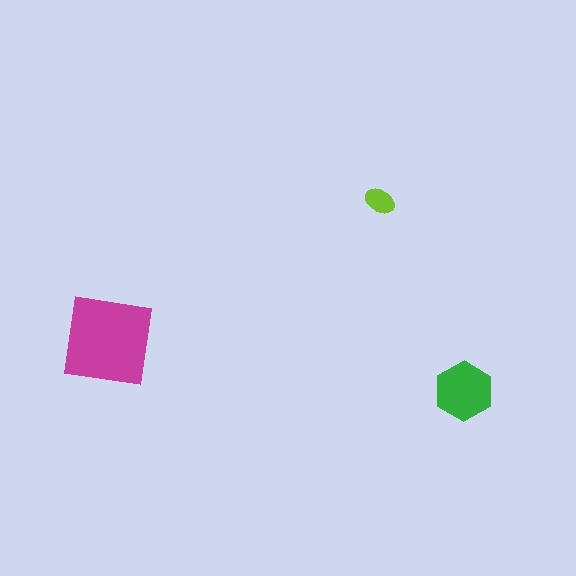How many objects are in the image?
There are 3 objects in the image.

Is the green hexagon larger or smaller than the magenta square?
Smaller.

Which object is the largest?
The magenta square.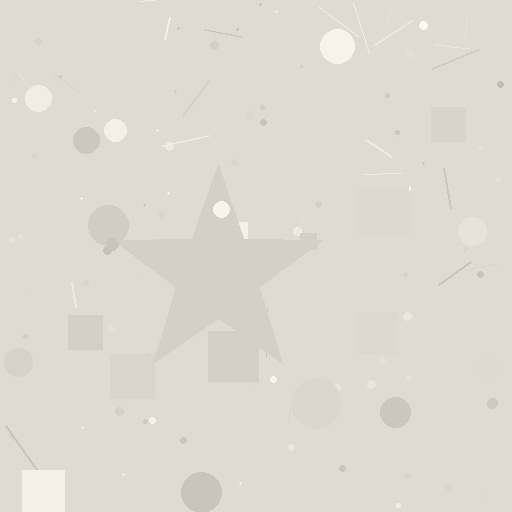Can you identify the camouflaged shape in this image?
The camouflaged shape is a star.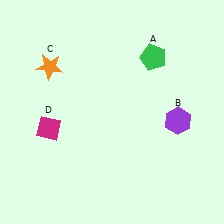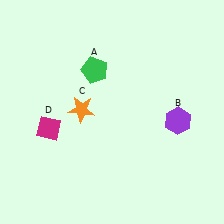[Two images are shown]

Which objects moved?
The objects that moved are: the green pentagon (A), the orange star (C).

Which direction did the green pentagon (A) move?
The green pentagon (A) moved left.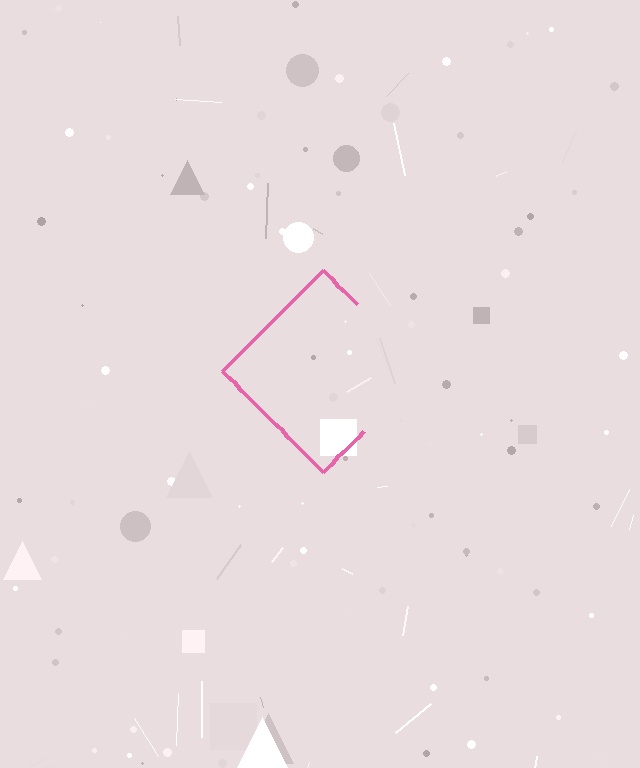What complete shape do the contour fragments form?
The contour fragments form a diamond.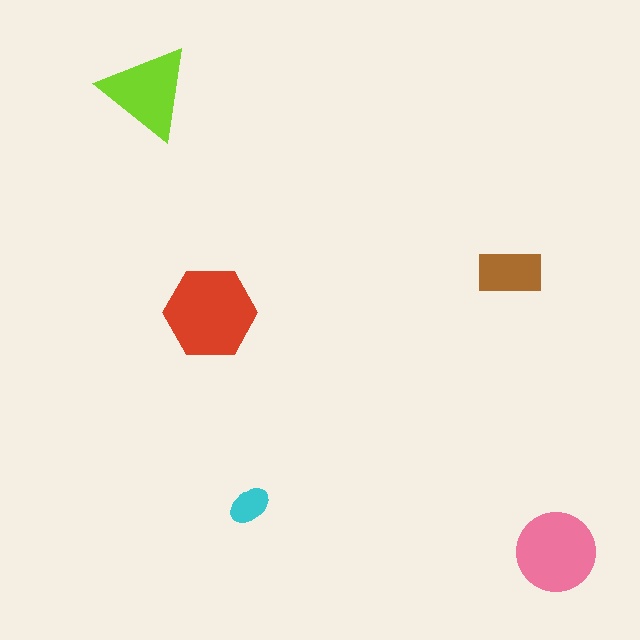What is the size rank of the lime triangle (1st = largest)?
3rd.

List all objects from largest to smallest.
The red hexagon, the pink circle, the lime triangle, the brown rectangle, the cyan ellipse.